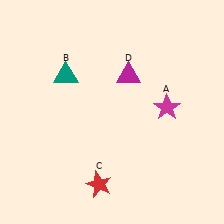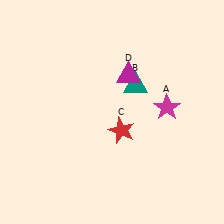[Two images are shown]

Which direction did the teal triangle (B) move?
The teal triangle (B) moved right.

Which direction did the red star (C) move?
The red star (C) moved up.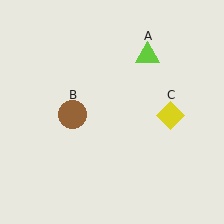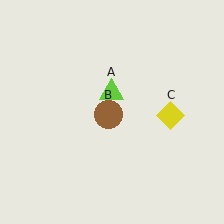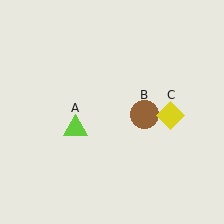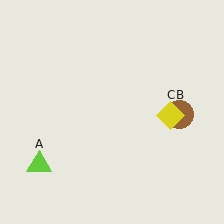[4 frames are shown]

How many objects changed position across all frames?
2 objects changed position: lime triangle (object A), brown circle (object B).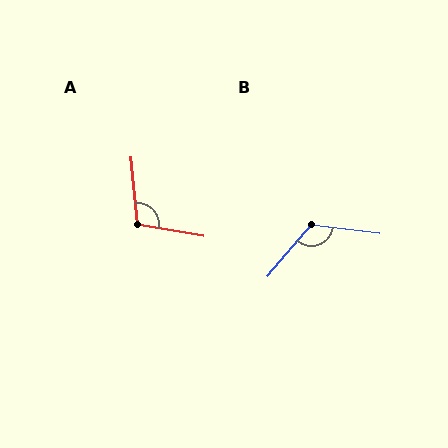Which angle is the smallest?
A, at approximately 105 degrees.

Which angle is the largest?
B, at approximately 123 degrees.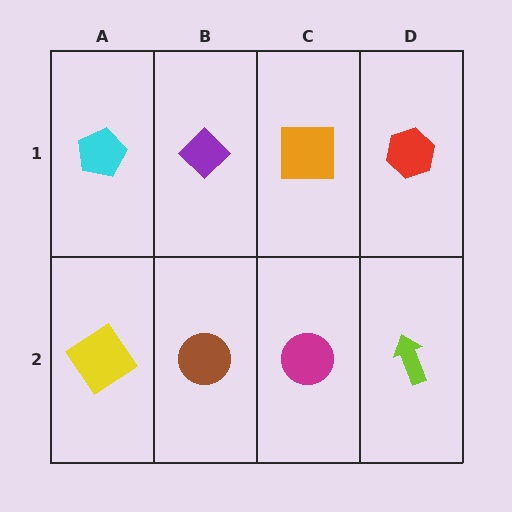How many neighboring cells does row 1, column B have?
3.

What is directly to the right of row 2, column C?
A lime arrow.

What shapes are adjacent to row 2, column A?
A cyan pentagon (row 1, column A), a brown circle (row 2, column B).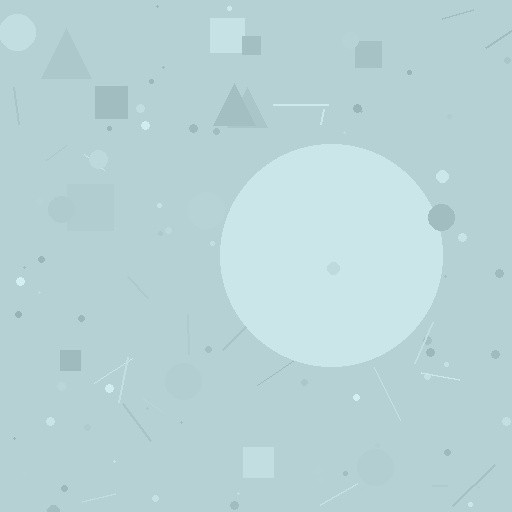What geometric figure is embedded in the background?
A circle is embedded in the background.